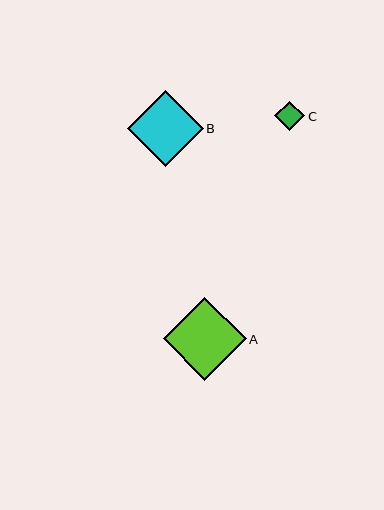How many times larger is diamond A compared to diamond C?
Diamond A is approximately 2.8 times the size of diamond C.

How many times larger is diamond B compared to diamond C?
Diamond B is approximately 2.5 times the size of diamond C.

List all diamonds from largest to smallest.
From largest to smallest: A, B, C.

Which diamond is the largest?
Diamond A is the largest with a size of approximately 82 pixels.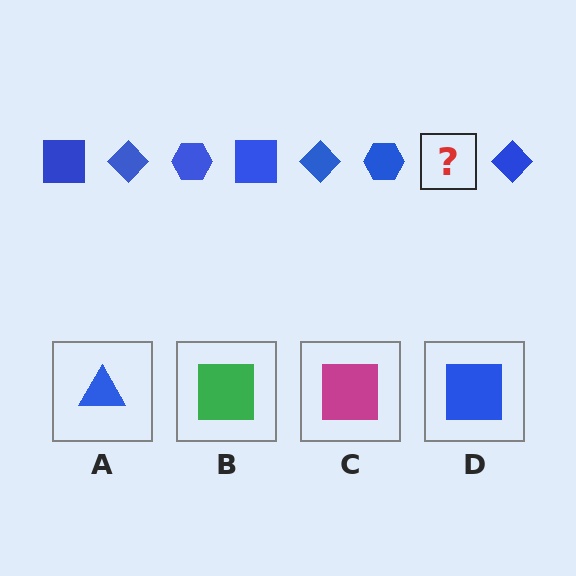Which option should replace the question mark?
Option D.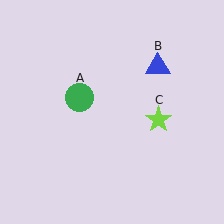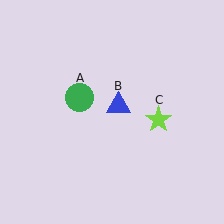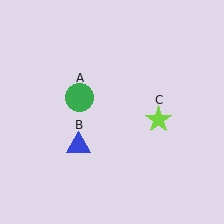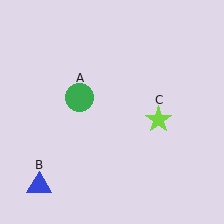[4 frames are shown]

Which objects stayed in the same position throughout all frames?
Green circle (object A) and lime star (object C) remained stationary.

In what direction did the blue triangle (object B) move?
The blue triangle (object B) moved down and to the left.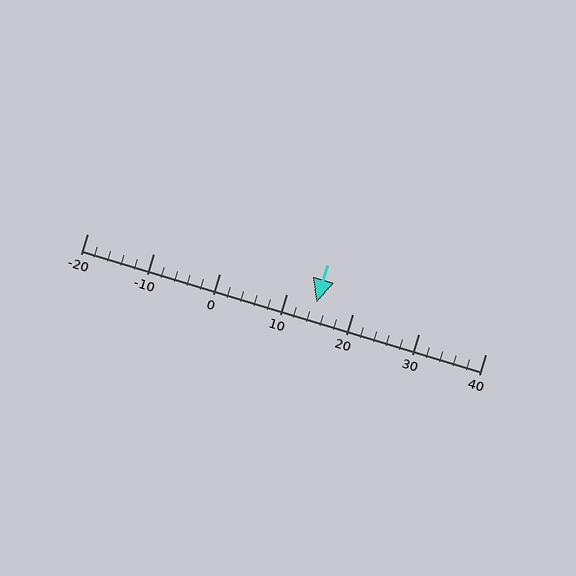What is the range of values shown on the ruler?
The ruler shows values from -20 to 40.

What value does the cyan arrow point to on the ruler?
The cyan arrow points to approximately 14.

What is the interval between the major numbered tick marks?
The major tick marks are spaced 10 units apart.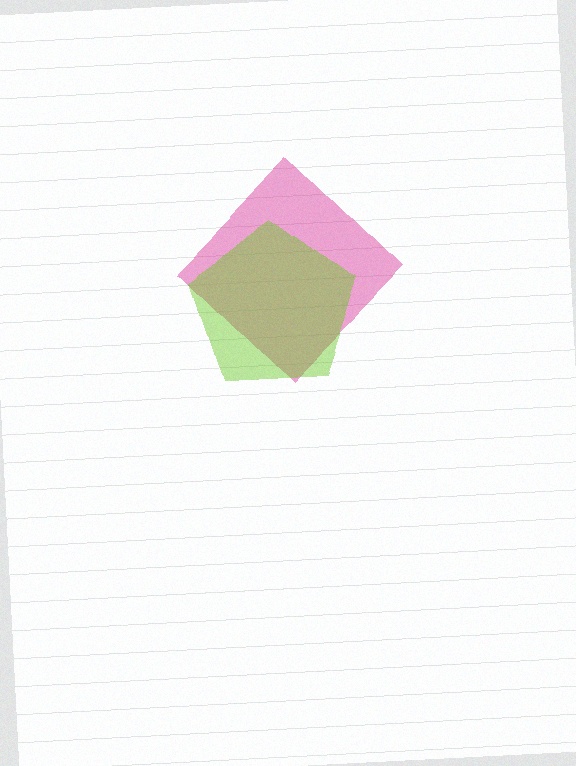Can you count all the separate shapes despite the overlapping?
Yes, there are 2 separate shapes.